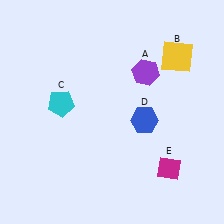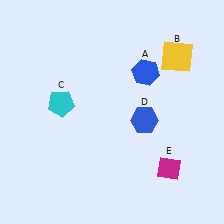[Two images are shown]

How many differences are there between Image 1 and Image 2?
There is 1 difference between the two images.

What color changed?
The hexagon (A) changed from purple in Image 1 to blue in Image 2.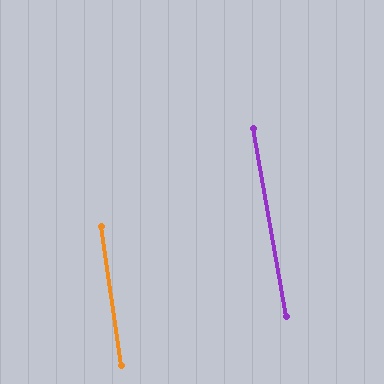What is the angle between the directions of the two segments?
Approximately 2 degrees.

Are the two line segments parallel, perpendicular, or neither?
Parallel — their directions differ by only 1.7°.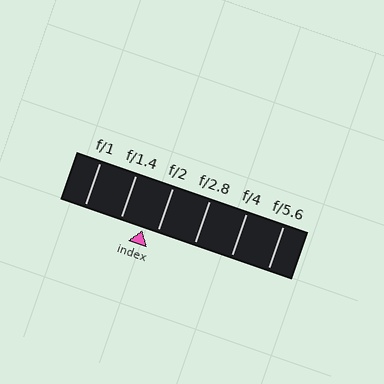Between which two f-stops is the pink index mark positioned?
The index mark is between f/1.4 and f/2.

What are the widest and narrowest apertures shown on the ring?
The widest aperture shown is f/1 and the narrowest is f/5.6.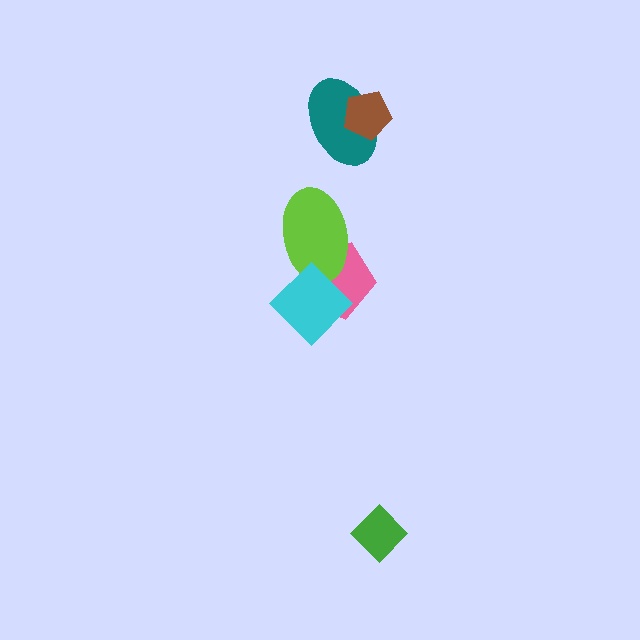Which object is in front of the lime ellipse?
The cyan diamond is in front of the lime ellipse.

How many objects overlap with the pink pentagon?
2 objects overlap with the pink pentagon.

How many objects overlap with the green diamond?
0 objects overlap with the green diamond.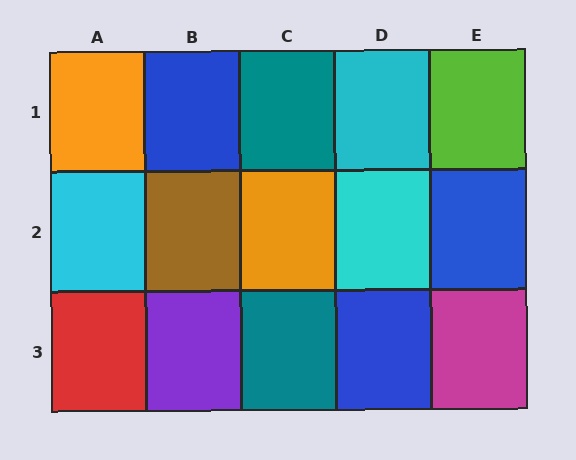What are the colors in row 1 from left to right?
Orange, blue, teal, cyan, lime.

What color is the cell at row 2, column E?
Blue.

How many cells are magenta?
1 cell is magenta.